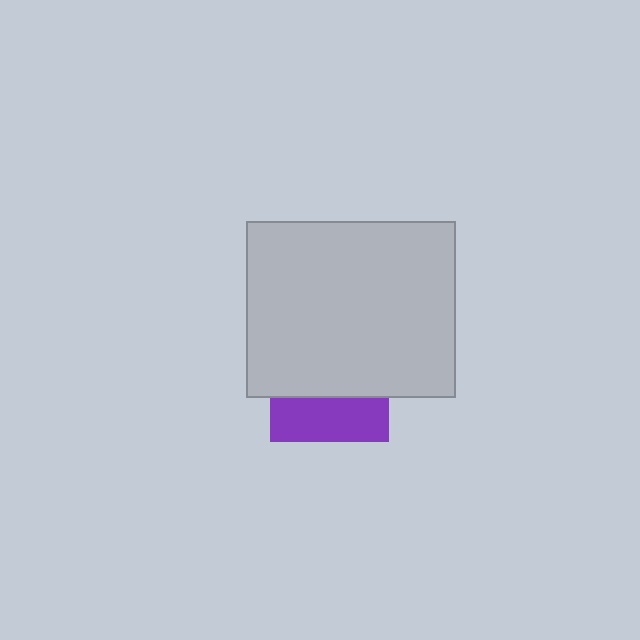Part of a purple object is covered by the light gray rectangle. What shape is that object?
It is a square.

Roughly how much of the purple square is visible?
A small part of it is visible (roughly 37%).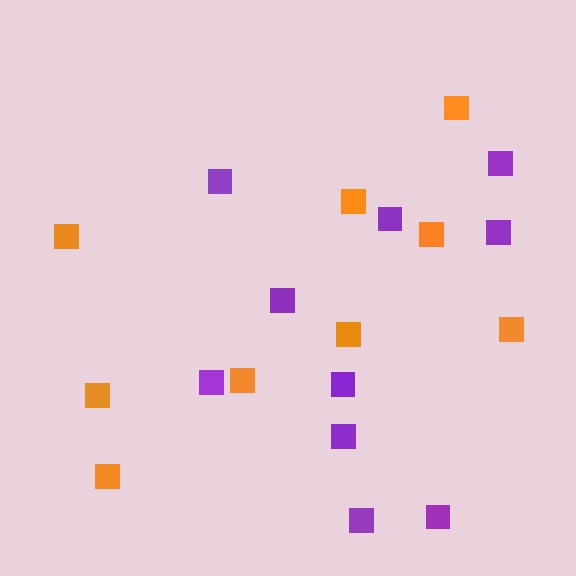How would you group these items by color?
There are 2 groups: one group of purple squares (10) and one group of orange squares (9).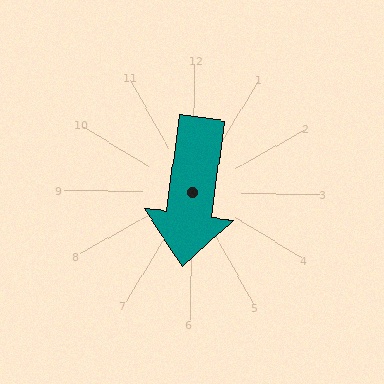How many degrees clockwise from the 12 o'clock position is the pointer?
Approximately 187 degrees.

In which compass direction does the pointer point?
South.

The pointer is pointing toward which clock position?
Roughly 6 o'clock.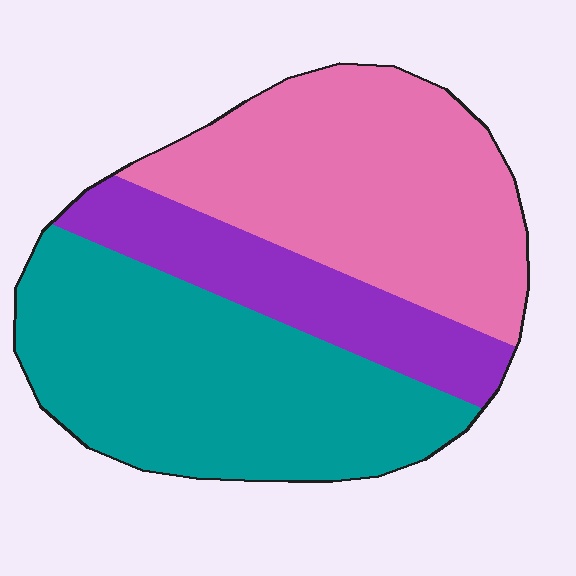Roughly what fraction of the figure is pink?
Pink covers 39% of the figure.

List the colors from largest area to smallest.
From largest to smallest: teal, pink, purple.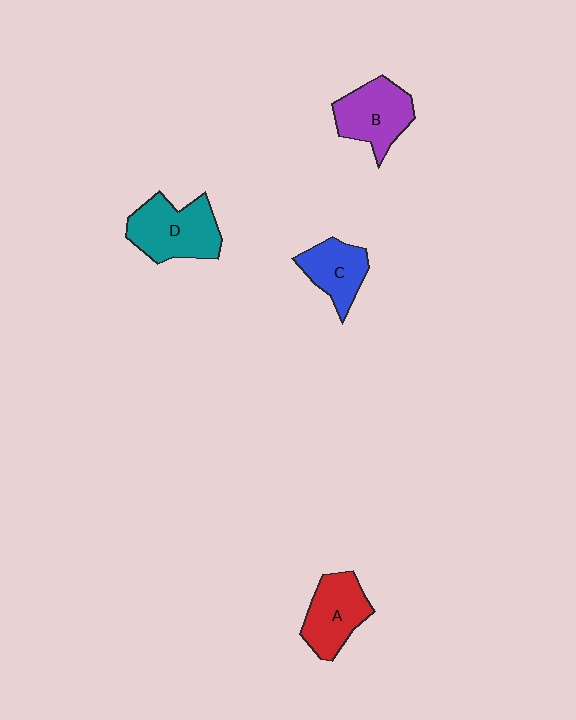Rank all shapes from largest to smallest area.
From largest to smallest: D (teal), B (purple), A (red), C (blue).